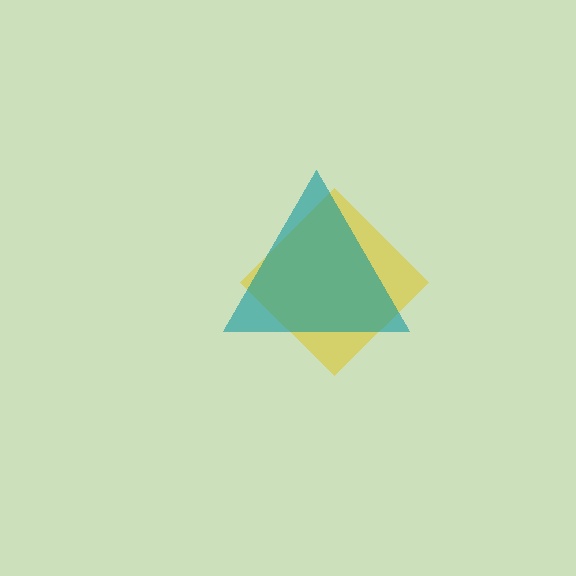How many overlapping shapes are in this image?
There are 2 overlapping shapes in the image.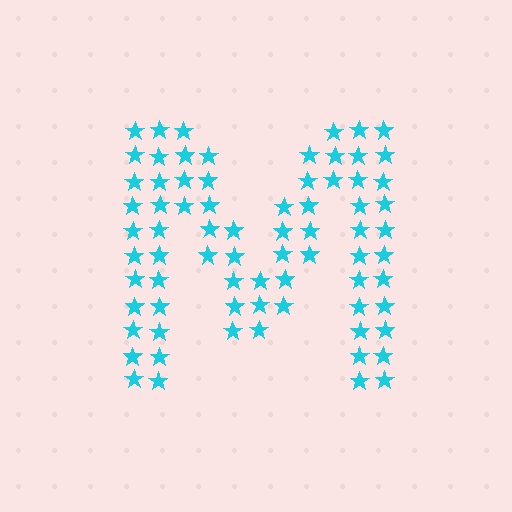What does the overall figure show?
The overall figure shows the letter M.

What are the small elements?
The small elements are stars.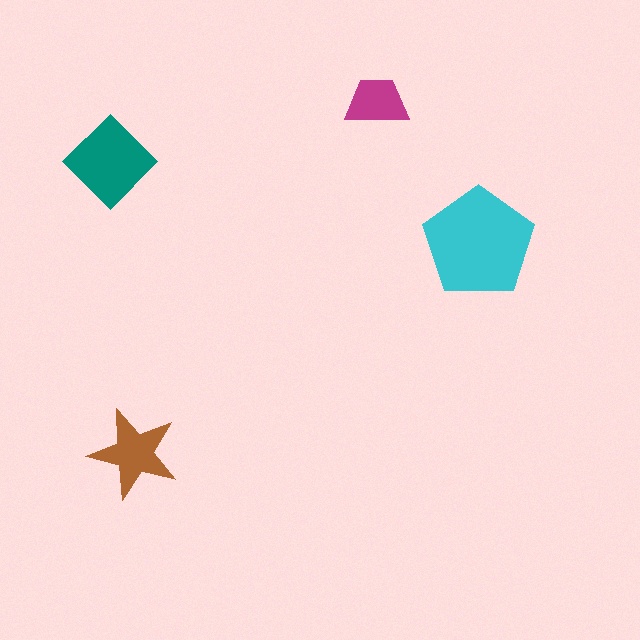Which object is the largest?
The cyan pentagon.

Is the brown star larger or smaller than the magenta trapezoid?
Larger.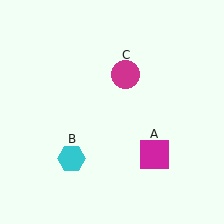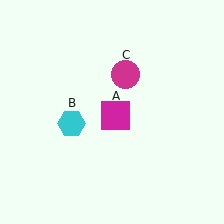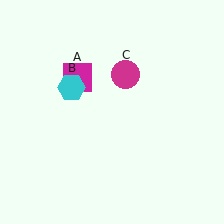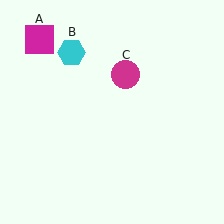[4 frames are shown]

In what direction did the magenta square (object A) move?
The magenta square (object A) moved up and to the left.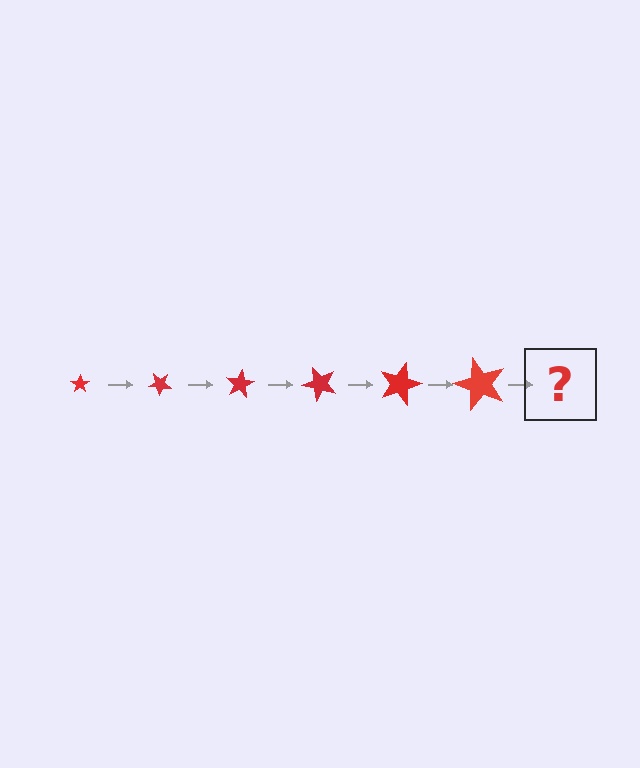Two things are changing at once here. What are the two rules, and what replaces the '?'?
The two rules are that the star grows larger each step and it rotates 40 degrees each step. The '?' should be a star, larger than the previous one and rotated 240 degrees from the start.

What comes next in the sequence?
The next element should be a star, larger than the previous one and rotated 240 degrees from the start.